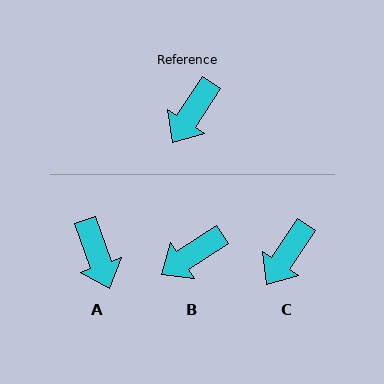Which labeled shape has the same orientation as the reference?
C.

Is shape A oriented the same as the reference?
No, it is off by about 53 degrees.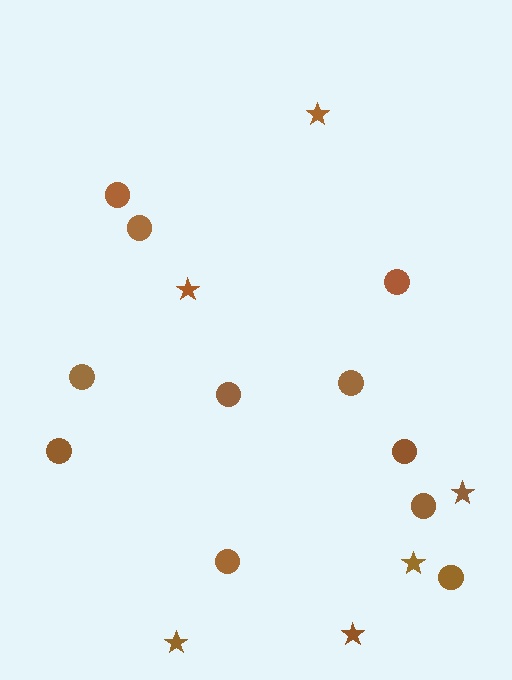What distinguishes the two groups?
There are 2 groups: one group of circles (11) and one group of stars (6).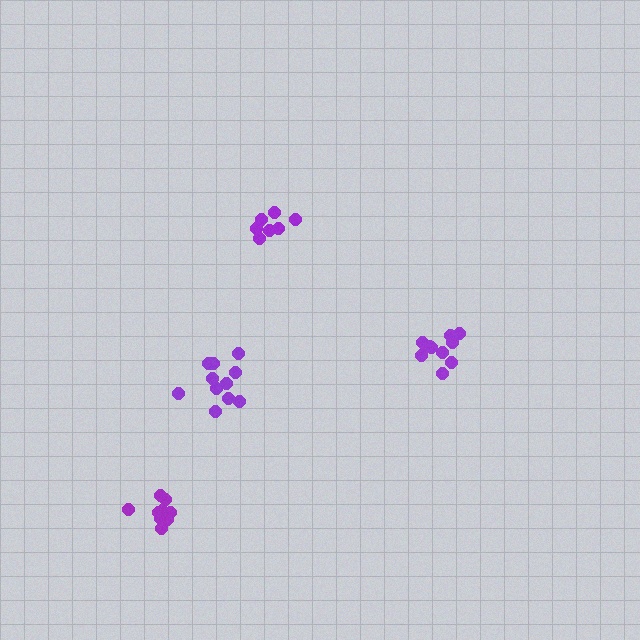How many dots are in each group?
Group 1: 7 dots, Group 2: 11 dots, Group 3: 10 dots, Group 4: 9 dots (37 total).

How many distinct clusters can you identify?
There are 4 distinct clusters.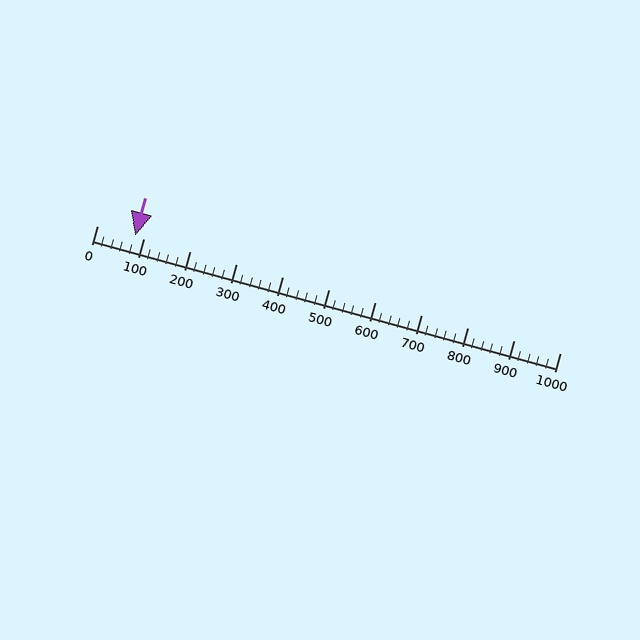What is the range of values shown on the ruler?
The ruler shows values from 0 to 1000.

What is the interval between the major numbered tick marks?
The major tick marks are spaced 100 units apart.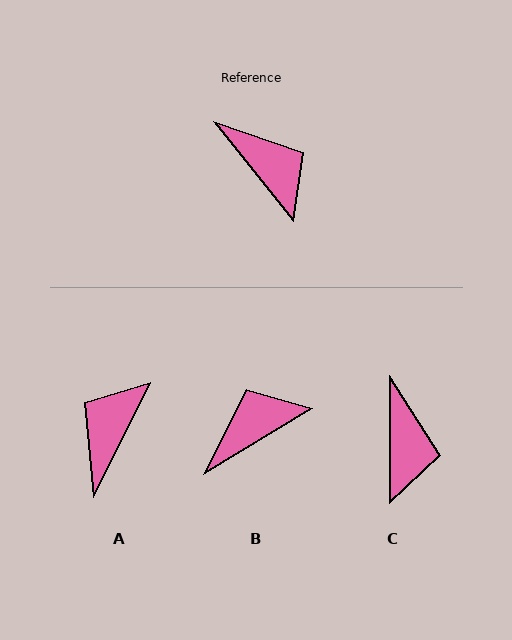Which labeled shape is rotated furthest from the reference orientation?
A, about 115 degrees away.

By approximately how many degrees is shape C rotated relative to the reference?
Approximately 39 degrees clockwise.